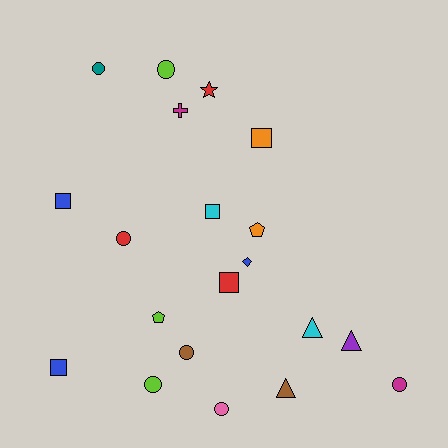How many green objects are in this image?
There are no green objects.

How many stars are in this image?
There is 1 star.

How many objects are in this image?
There are 20 objects.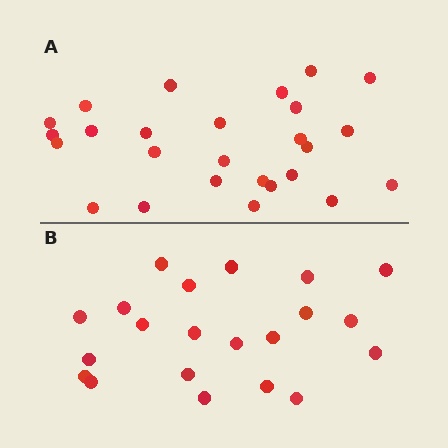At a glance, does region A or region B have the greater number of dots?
Region A (the top region) has more dots.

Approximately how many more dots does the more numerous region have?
Region A has about 5 more dots than region B.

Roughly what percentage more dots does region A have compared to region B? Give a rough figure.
About 25% more.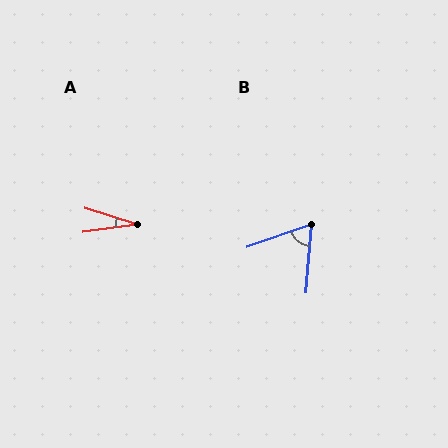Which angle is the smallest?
A, at approximately 25 degrees.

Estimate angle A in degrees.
Approximately 25 degrees.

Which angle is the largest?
B, at approximately 66 degrees.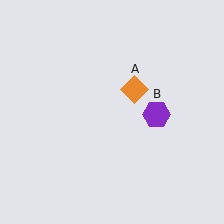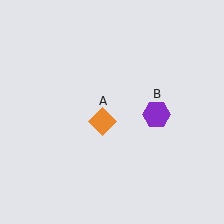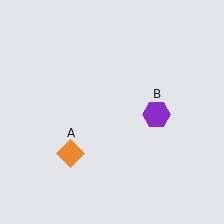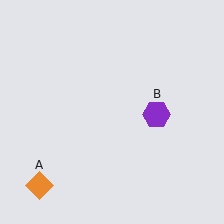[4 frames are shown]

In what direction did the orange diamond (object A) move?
The orange diamond (object A) moved down and to the left.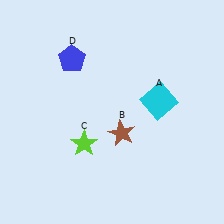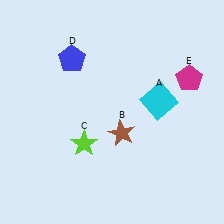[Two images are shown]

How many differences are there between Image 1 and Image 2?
There is 1 difference between the two images.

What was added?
A magenta pentagon (E) was added in Image 2.